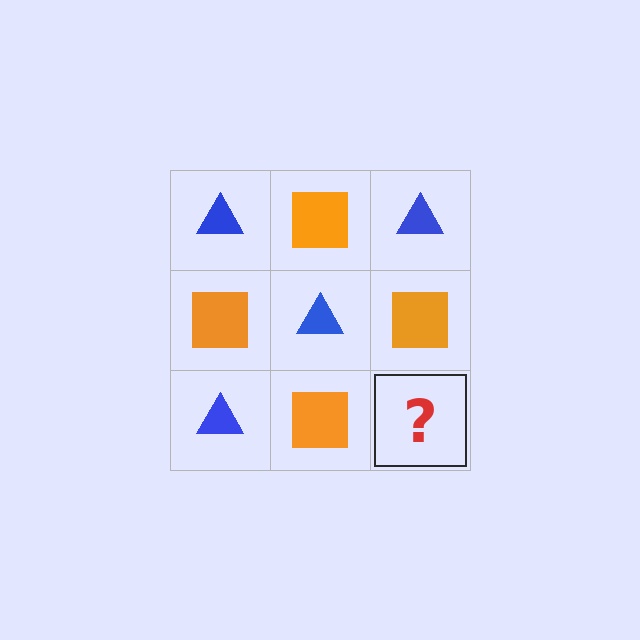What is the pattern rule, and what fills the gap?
The rule is that it alternates blue triangle and orange square in a checkerboard pattern. The gap should be filled with a blue triangle.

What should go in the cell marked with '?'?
The missing cell should contain a blue triangle.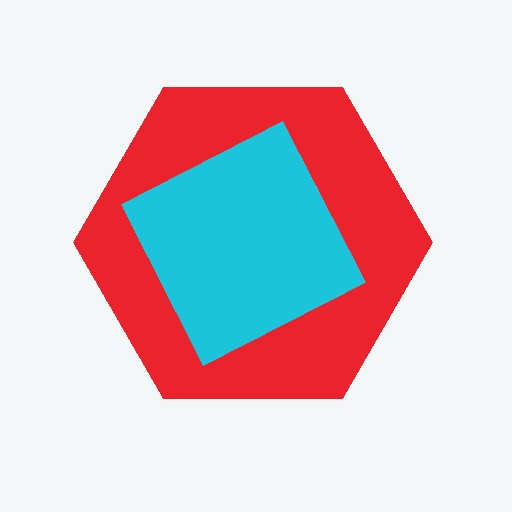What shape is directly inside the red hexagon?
The cyan diamond.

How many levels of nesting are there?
2.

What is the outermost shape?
The red hexagon.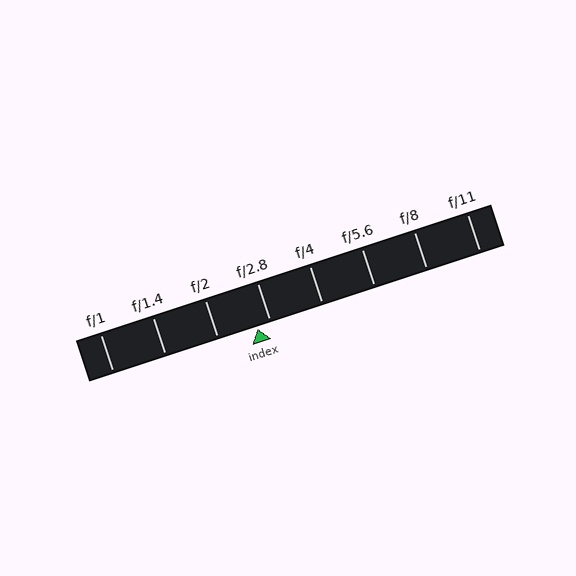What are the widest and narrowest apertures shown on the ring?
The widest aperture shown is f/1 and the narrowest is f/11.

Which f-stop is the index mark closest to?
The index mark is closest to f/2.8.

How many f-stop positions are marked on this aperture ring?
There are 8 f-stop positions marked.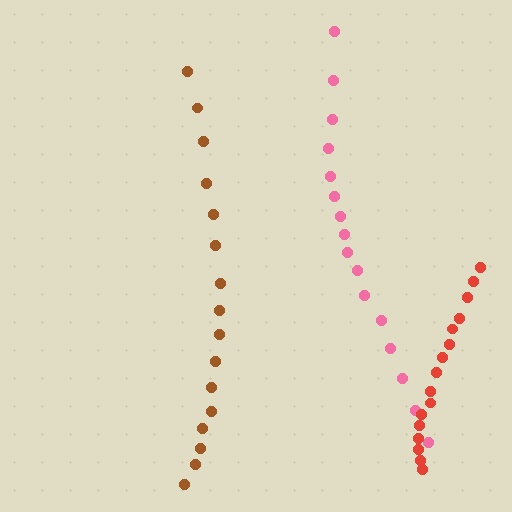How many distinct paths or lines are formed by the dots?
There are 3 distinct paths.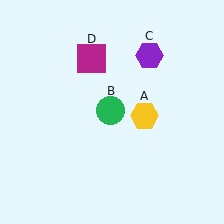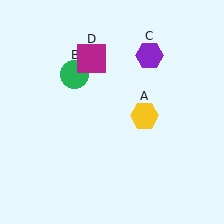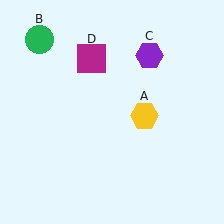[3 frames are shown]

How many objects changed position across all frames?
1 object changed position: green circle (object B).